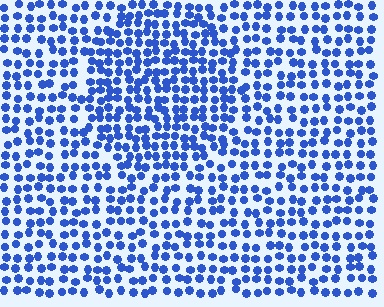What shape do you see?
I see a circle.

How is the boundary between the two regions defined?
The boundary is defined by a change in element density (approximately 1.5x ratio). All elements are the same color, size, and shape.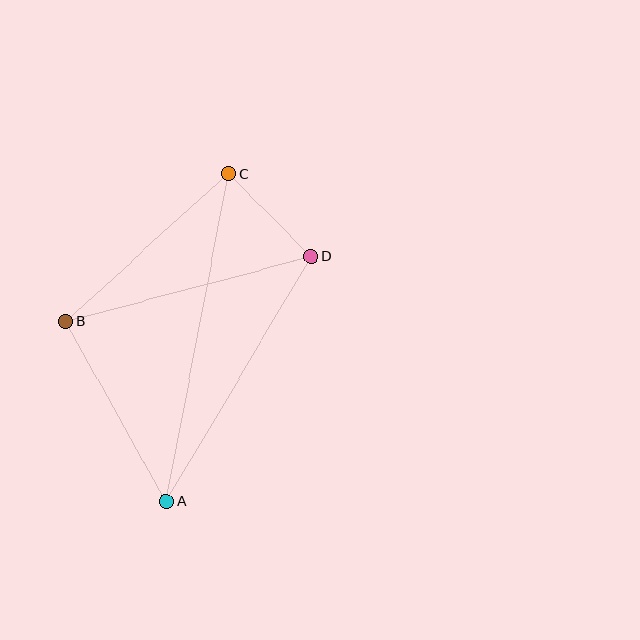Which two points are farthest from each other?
Points A and C are farthest from each other.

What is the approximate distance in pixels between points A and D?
The distance between A and D is approximately 285 pixels.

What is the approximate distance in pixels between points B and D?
The distance between B and D is approximately 254 pixels.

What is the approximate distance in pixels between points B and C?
The distance between B and C is approximately 220 pixels.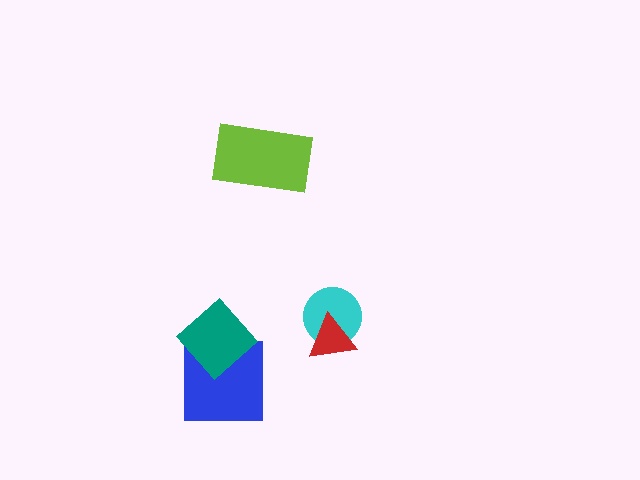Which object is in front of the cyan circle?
The red triangle is in front of the cyan circle.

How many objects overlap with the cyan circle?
1 object overlaps with the cyan circle.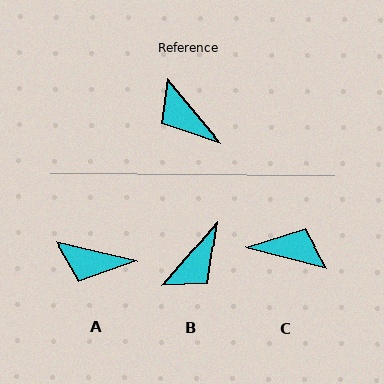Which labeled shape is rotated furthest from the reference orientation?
C, about 144 degrees away.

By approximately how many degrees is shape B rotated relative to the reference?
Approximately 99 degrees counter-clockwise.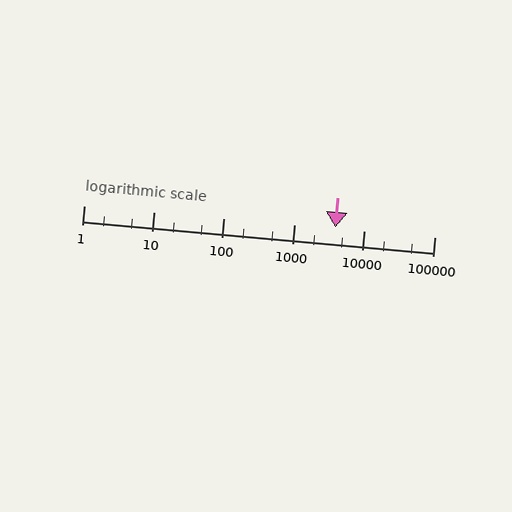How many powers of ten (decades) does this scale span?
The scale spans 5 decades, from 1 to 100000.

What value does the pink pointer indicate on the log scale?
The pointer indicates approximately 3900.